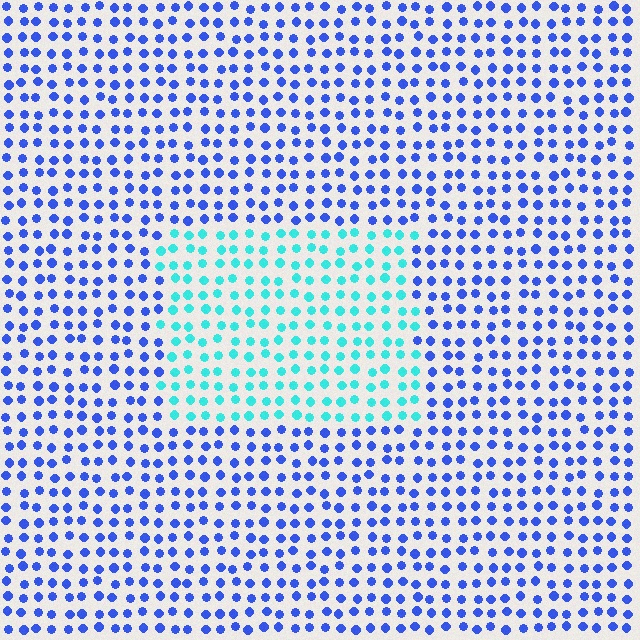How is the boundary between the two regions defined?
The boundary is defined purely by a slight shift in hue (about 52 degrees). Spacing, size, and orientation are identical on both sides.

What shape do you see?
I see a rectangle.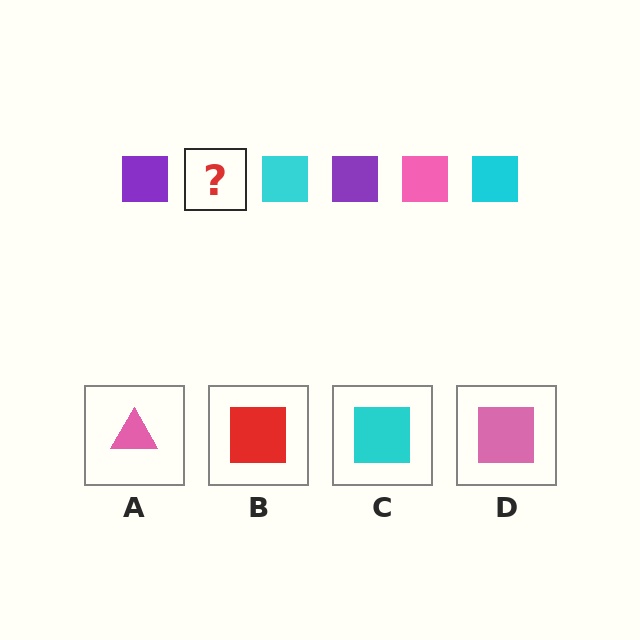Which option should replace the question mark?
Option D.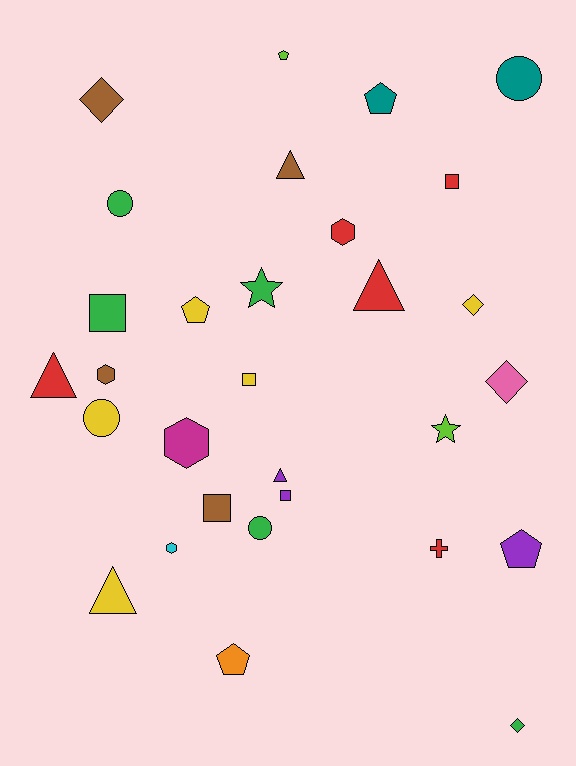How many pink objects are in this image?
There is 1 pink object.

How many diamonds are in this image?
There are 4 diamonds.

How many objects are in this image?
There are 30 objects.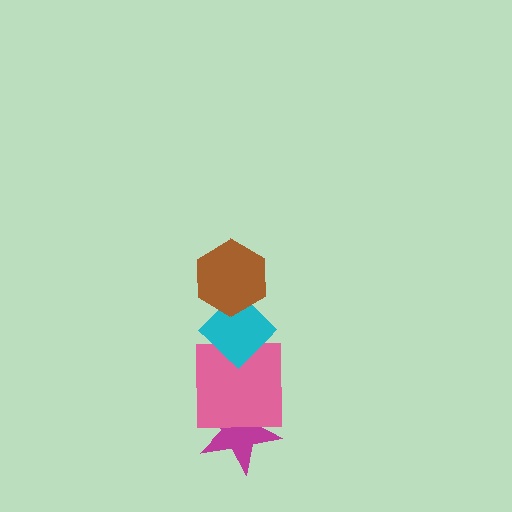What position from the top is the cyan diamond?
The cyan diamond is 2nd from the top.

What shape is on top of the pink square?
The cyan diamond is on top of the pink square.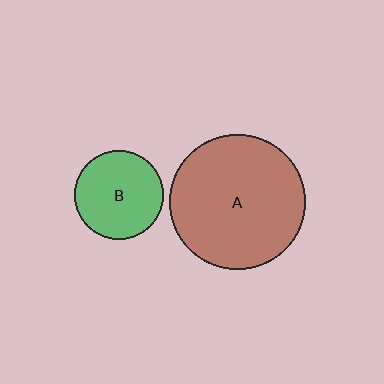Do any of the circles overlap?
No, none of the circles overlap.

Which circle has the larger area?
Circle A (brown).